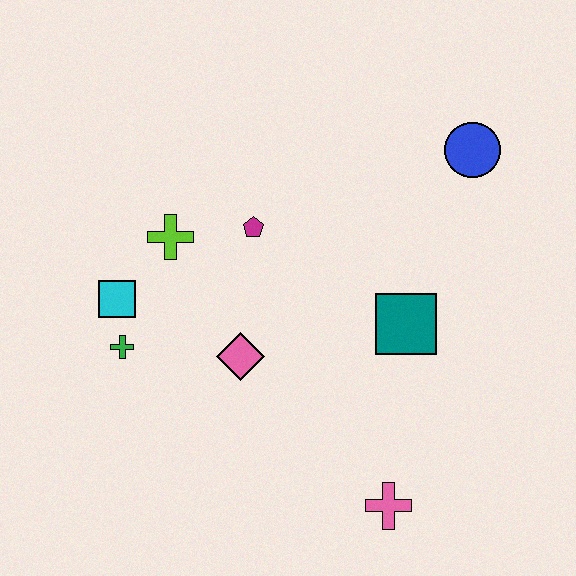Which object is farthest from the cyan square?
The blue circle is farthest from the cyan square.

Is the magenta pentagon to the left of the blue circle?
Yes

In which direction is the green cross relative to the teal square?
The green cross is to the left of the teal square.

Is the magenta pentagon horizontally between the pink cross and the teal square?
No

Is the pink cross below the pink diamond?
Yes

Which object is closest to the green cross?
The cyan square is closest to the green cross.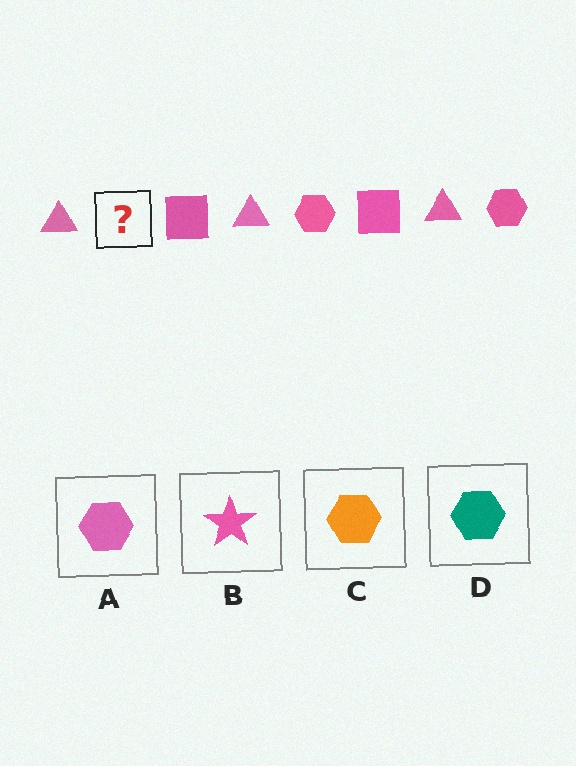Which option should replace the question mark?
Option A.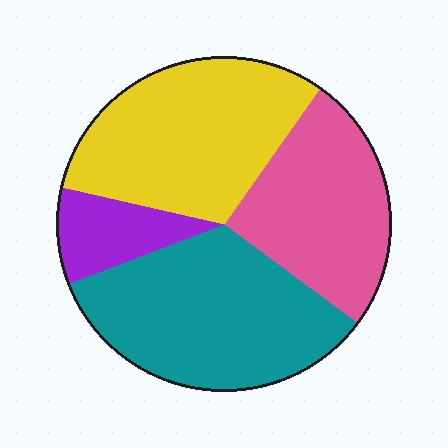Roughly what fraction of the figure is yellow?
Yellow takes up between a sixth and a third of the figure.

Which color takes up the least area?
Purple, at roughly 10%.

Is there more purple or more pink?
Pink.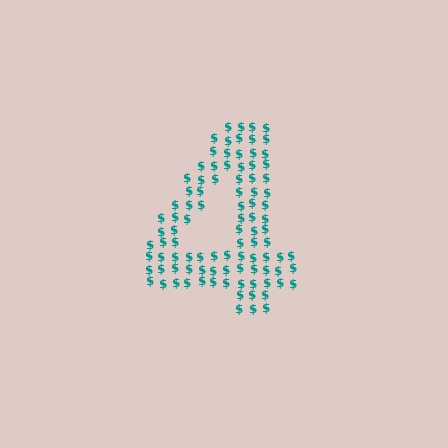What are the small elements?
The small elements are dollar signs.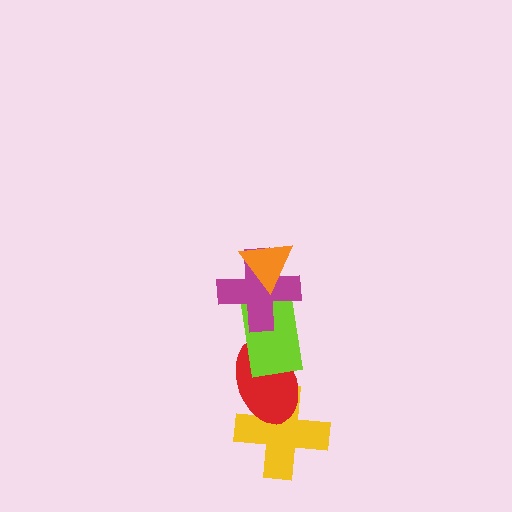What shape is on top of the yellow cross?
The red ellipse is on top of the yellow cross.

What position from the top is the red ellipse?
The red ellipse is 4th from the top.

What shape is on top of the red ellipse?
The lime rectangle is on top of the red ellipse.